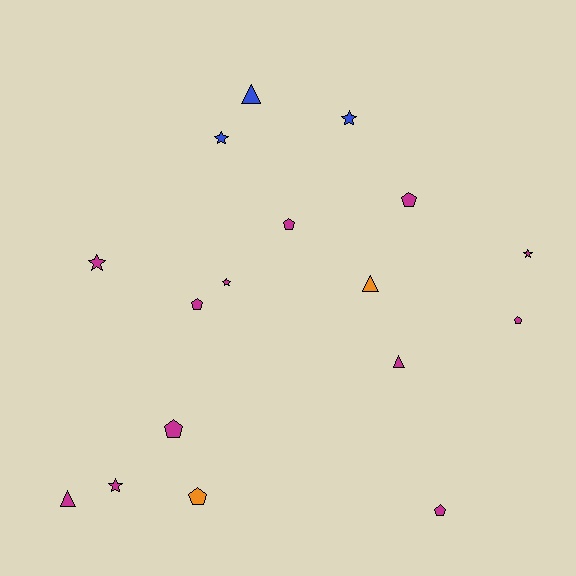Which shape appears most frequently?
Pentagon, with 7 objects.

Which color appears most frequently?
Magenta, with 12 objects.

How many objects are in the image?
There are 17 objects.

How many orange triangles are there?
There is 1 orange triangle.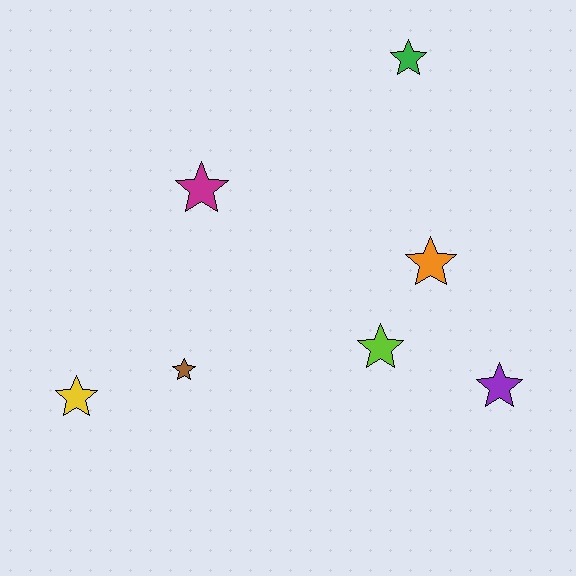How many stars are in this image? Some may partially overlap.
There are 7 stars.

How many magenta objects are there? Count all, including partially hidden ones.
There is 1 magenta object.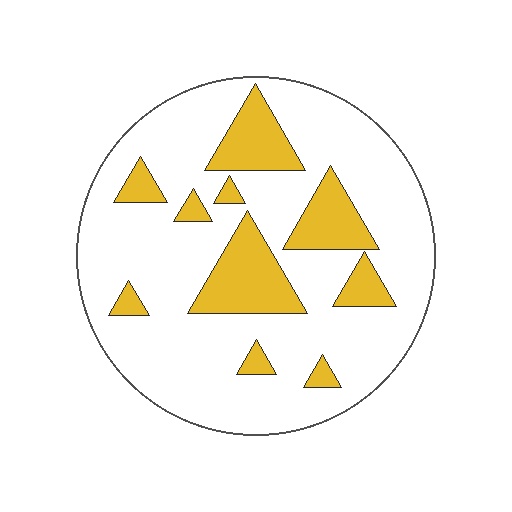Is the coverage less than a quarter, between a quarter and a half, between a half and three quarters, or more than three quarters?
Less than a quarter.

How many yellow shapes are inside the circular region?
10.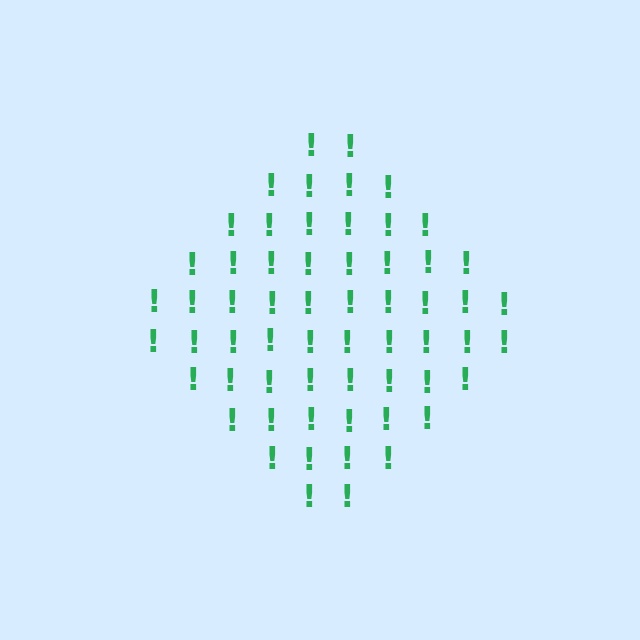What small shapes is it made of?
It is made of small exclamation marks.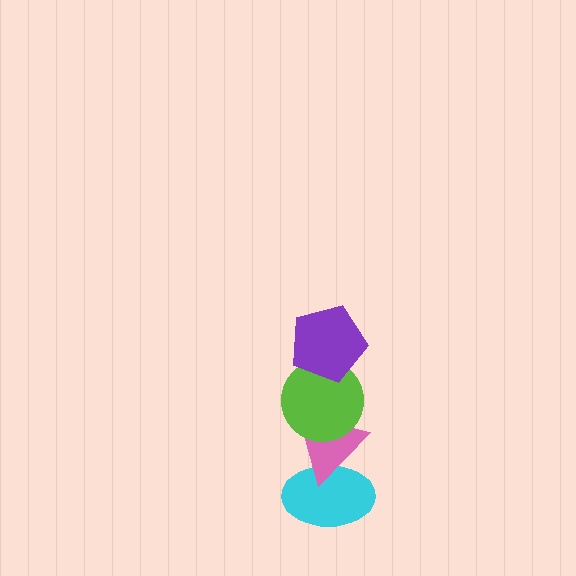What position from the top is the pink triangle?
The pink triangle is 3rd from the top.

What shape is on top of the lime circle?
The purple pentagon is on top of the lime circle.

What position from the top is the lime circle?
The lime circle is 2nd from the top.